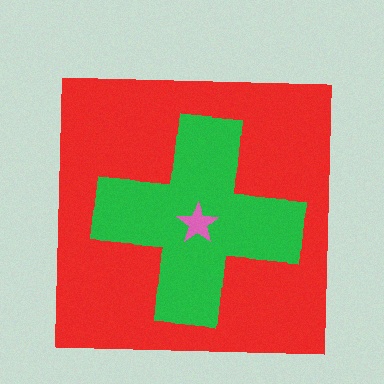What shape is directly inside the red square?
The green cross.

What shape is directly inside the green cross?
The pink star.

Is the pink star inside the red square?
Yes.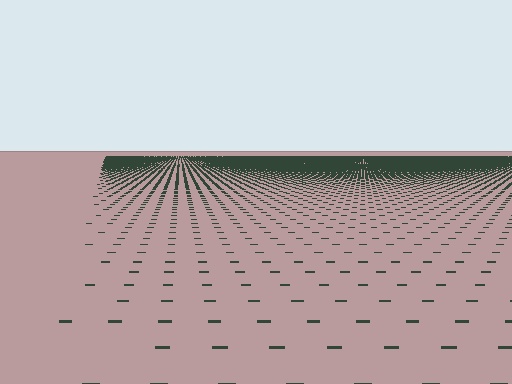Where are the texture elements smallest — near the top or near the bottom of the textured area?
Near the top.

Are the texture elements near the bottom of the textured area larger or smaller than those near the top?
Larger. Near the bottom, elements are closer to the viewer and appear at a bigger on-screen size.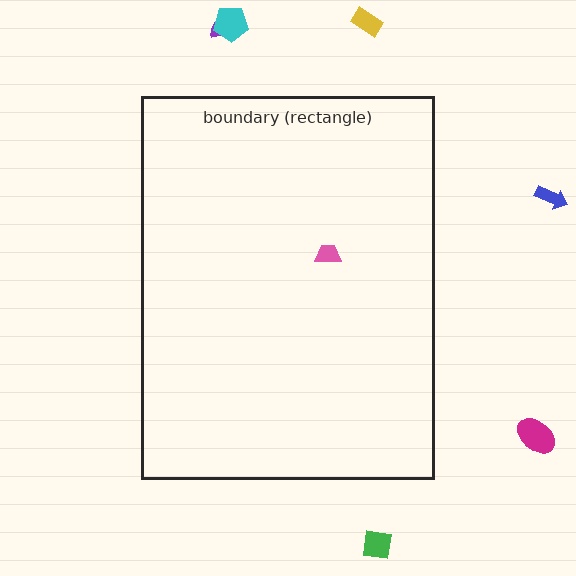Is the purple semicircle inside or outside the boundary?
Outside.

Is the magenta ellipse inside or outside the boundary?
Outside.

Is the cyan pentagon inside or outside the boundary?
Outside.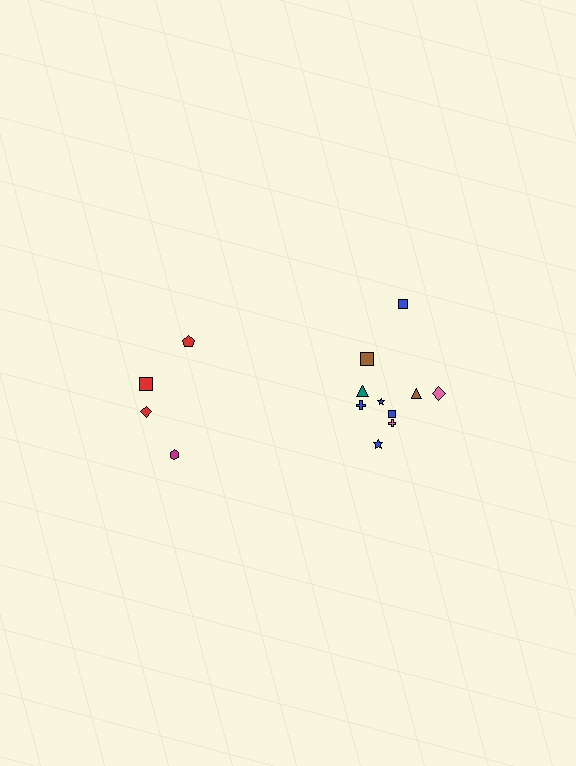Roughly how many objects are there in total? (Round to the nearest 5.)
Roughly 15 objects in total.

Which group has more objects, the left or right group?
The right group.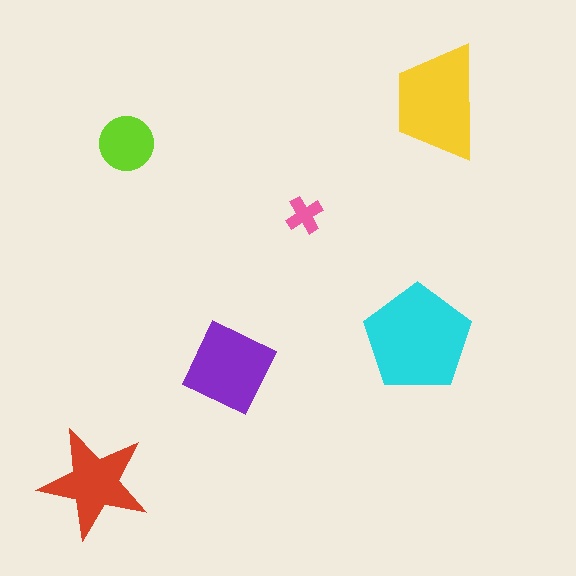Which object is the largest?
The cyan pentagon.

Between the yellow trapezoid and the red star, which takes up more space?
The yellow trapezoid.